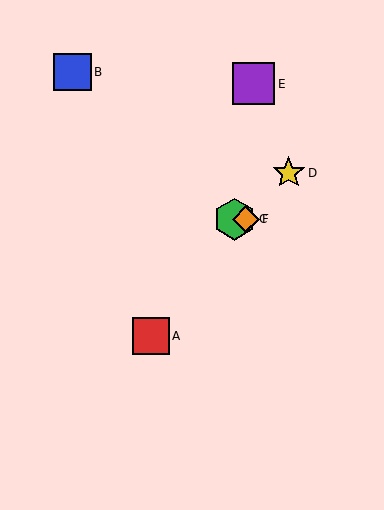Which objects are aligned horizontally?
Objects C, F are aligned horizontally.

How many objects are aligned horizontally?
2 objects (C, F) are aligned horizontally.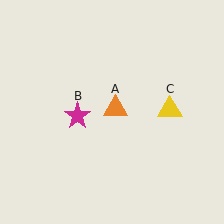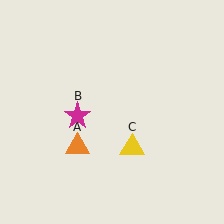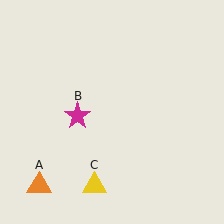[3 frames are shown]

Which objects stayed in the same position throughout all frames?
Magenta star (object B) remained stationary.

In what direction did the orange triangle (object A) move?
The orange triangle (object A) moved down and to the left.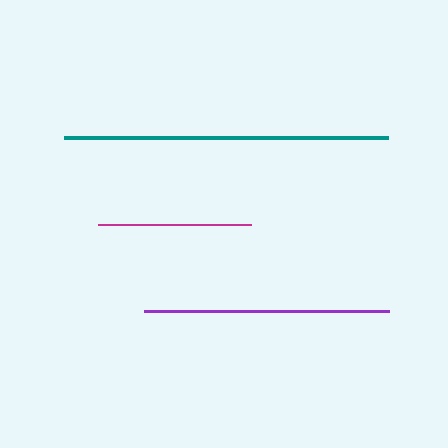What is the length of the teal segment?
The teal segment is approximately 325 pixels long.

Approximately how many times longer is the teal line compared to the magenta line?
The teal line is approximately 2.1 times the length of the magenta line.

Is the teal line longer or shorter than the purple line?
The teal line is longer than the purple line.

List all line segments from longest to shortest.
From longest to shortest: teal, purple, magenta.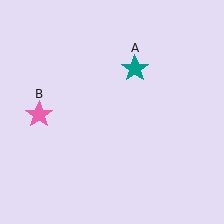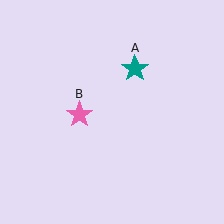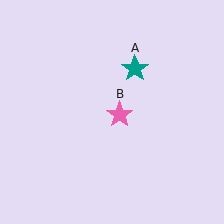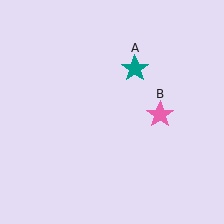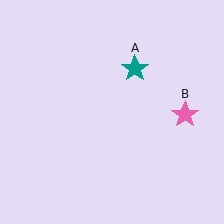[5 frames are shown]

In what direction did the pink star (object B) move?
The pink star (object B) moved right.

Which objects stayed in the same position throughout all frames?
Teal star (object A) remained stationary.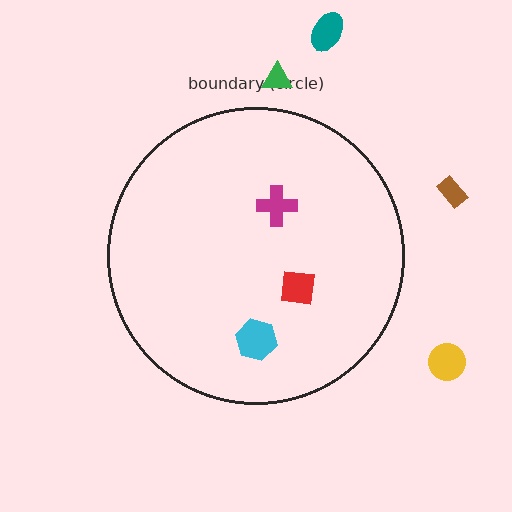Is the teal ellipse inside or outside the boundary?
Outside.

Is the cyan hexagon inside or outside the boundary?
Inside.